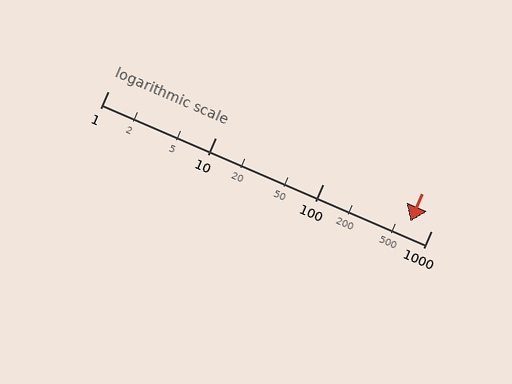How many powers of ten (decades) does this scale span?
The scale spans 3 decades, from 1 to 1000.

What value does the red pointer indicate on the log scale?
The pointer indicates approximately 640.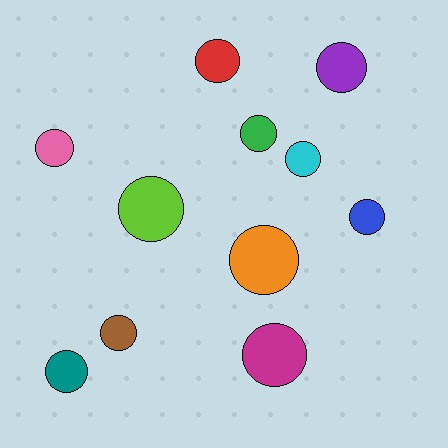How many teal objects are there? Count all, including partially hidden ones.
There is 1 teal object.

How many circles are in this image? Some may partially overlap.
There are 11 circles.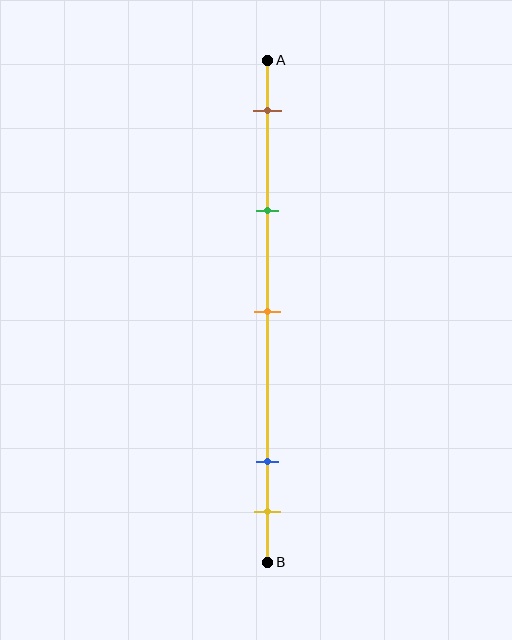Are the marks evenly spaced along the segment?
No, the marks are not evenly spaced.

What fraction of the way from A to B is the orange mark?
The orange mark is approximately 50% (0.5) of the way from A to B.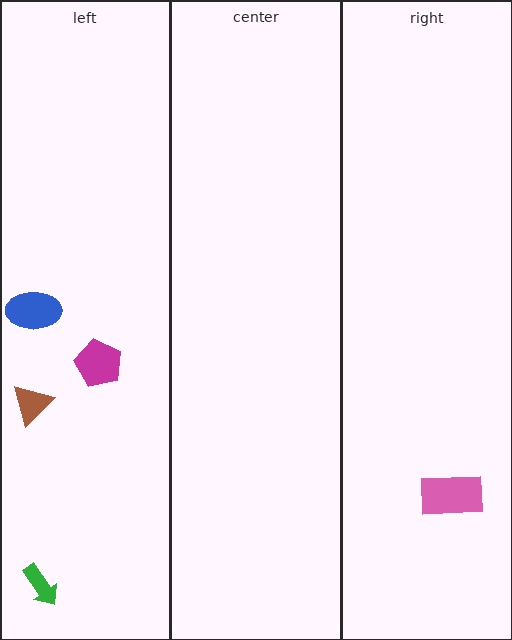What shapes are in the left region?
The magenta pentagon, the green arrow, the blue ellipse, the brown triangle.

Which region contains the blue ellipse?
The left region.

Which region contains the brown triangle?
The left region.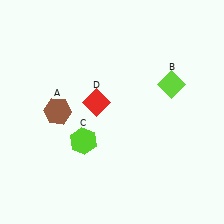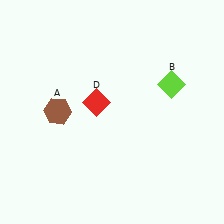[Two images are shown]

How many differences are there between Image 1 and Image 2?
There is 1 difference between the two images.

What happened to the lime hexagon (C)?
The lime hexagon (C) was removed in Image 2. It was in the bottom-left area of Image 1.